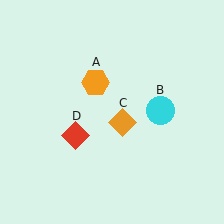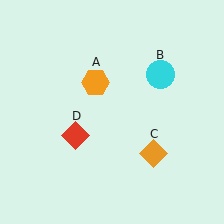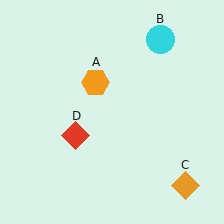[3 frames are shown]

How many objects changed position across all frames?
2 objects changed position: cyan circle (object B), orange diamond (object C).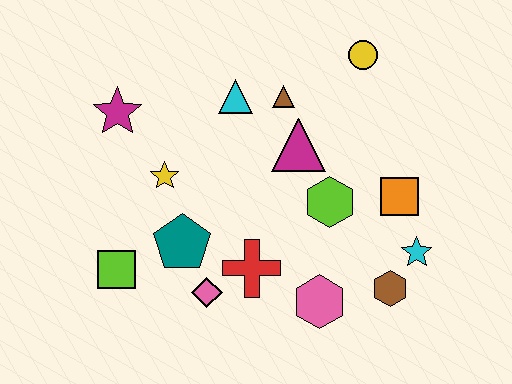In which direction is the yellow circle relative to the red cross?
The yellow circle is above the red cross.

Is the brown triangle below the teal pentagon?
No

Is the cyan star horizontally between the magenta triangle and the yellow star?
No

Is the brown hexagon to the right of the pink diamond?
Yes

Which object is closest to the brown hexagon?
The cyan star is closest to the brown hexagon.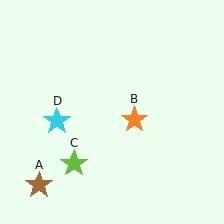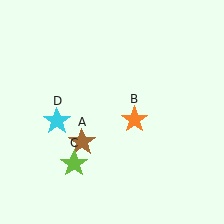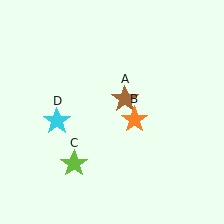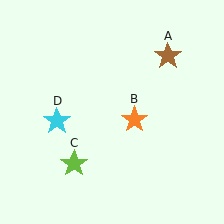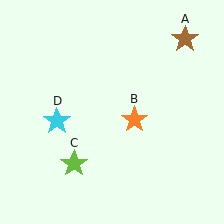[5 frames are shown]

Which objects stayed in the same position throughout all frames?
Orange star (object B) and lime star (object C) and cyan star (object D) remained stationary.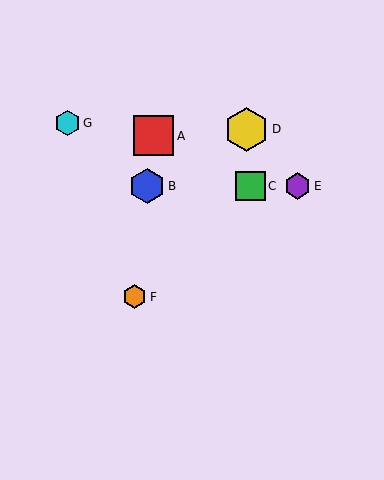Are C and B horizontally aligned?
Yes, both are at y≈186.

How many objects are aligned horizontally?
3 objects (B, C, E) are aligned horizontally.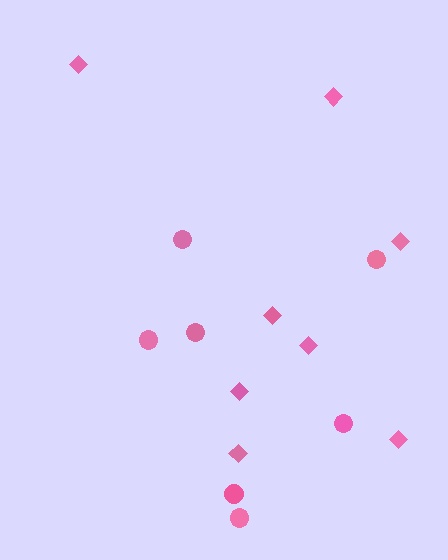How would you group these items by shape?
There are 2 groups: one group of diamonds (8) and one group of circles (7).